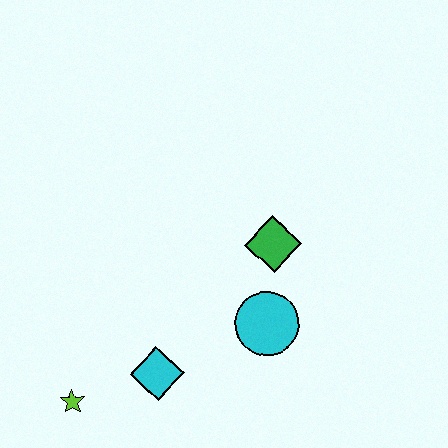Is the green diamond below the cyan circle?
No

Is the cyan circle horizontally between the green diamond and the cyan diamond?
Yes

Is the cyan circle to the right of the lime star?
Yes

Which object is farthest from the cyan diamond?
The green diamond is farthest from the cyan diamond.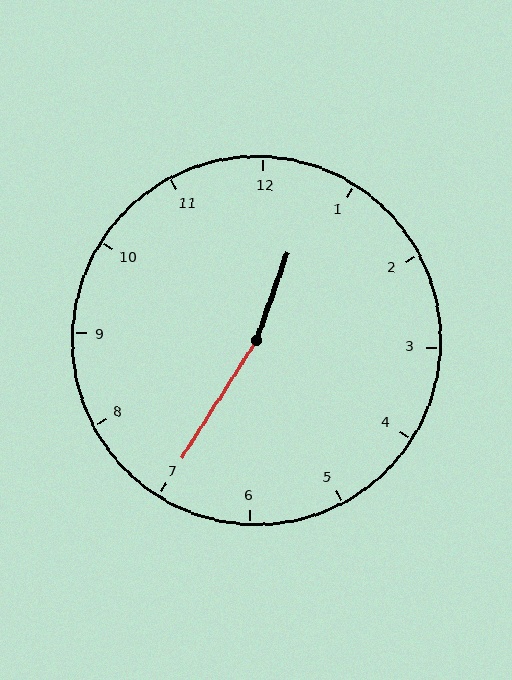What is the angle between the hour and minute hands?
Approximately 168 degrees.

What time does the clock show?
12:35.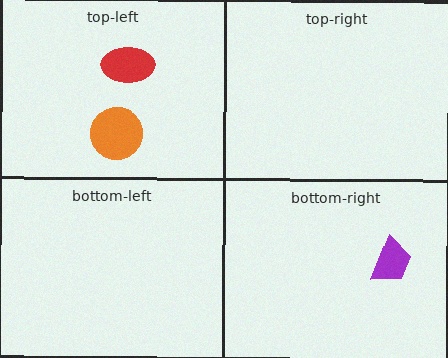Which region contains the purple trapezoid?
The bottom-right region.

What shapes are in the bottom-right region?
The purple trapezoid.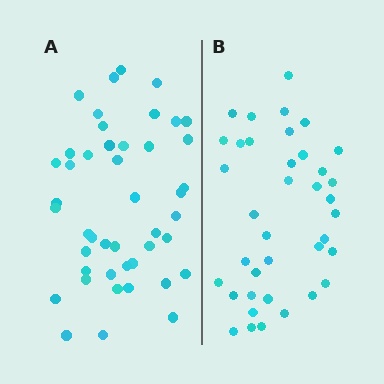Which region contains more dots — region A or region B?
Region A (the left region) has more dots.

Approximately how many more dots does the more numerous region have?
Region A has roughly 8 or so more dots than region B.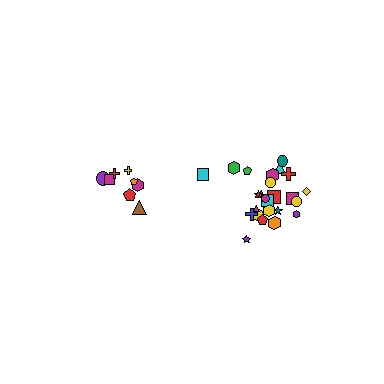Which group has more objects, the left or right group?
The right group.